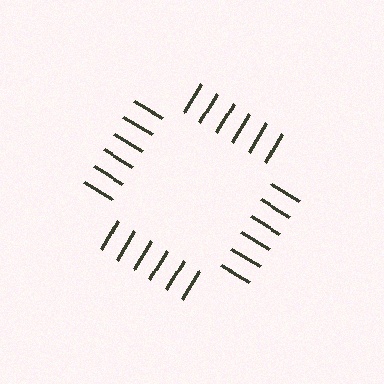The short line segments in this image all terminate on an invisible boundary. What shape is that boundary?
An illusory square — the line segments terminate on its edges but no continuous stroke is drawn.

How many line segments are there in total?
24 — 6 along each of the 4 edges.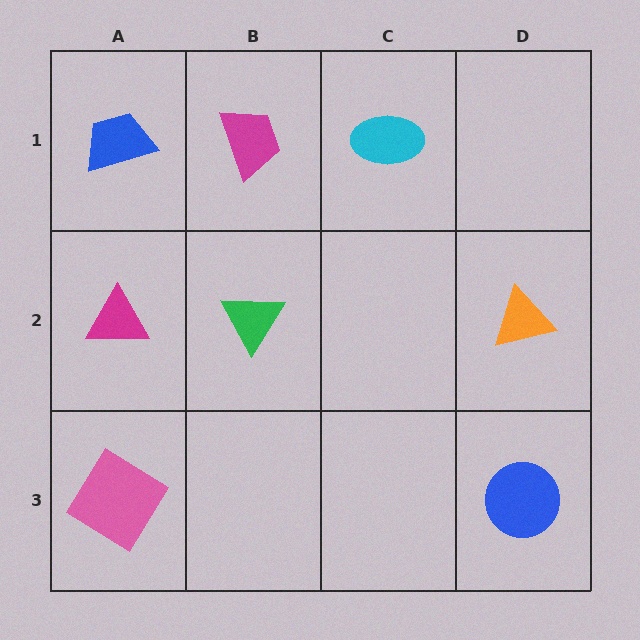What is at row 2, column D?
An orange triangle.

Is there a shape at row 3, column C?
No, that cell is empty.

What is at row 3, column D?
A blue circle.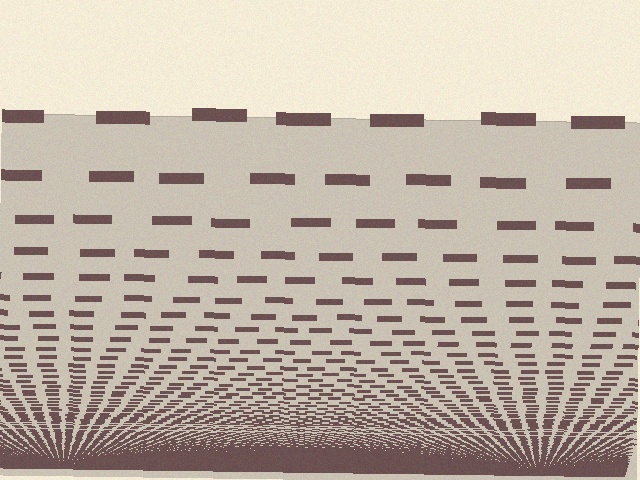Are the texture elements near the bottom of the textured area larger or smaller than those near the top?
Smaller. The gradient is inverted — elements near the bottom are smaller and denser.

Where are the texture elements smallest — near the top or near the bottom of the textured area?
Near the bottom.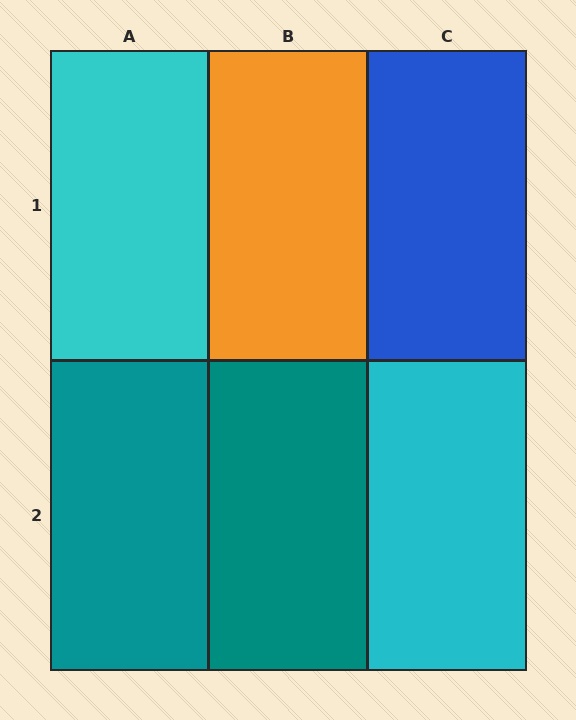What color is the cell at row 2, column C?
Cyan.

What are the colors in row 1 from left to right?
Cyan, orange, blue.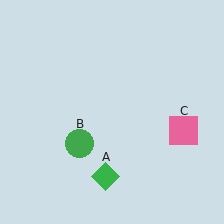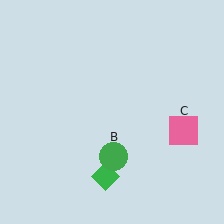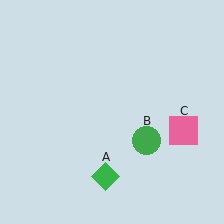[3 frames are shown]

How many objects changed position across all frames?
1 object changed position: green circle (object B).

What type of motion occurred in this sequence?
The green circle (object B) rotated counterclockwise around the center of the scene.